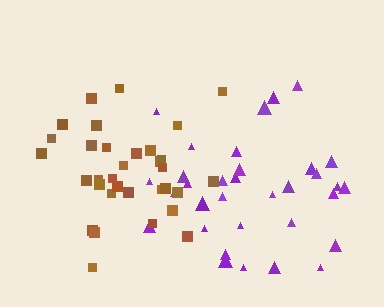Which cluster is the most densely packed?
Brown.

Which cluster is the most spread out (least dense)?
Purple.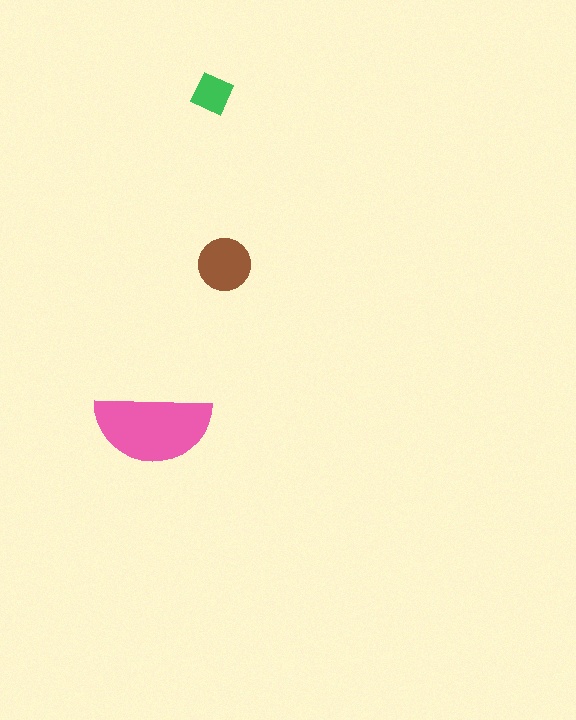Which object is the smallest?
The green square.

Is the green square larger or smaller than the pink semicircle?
Smaller.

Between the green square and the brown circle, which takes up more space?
The brown circle.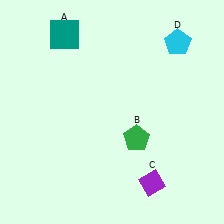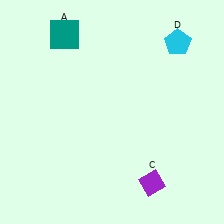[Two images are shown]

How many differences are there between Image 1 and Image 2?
There is 1 difference between the two images.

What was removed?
The green pentagon (B) was removed in Image 2.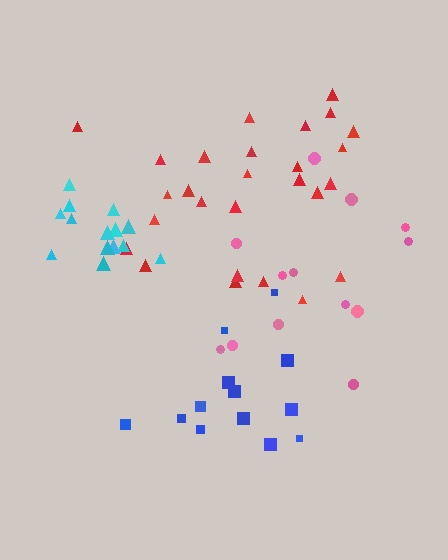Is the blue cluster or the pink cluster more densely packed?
Blue.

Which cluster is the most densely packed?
Cyan.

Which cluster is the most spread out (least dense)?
Pink.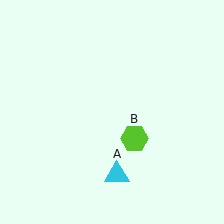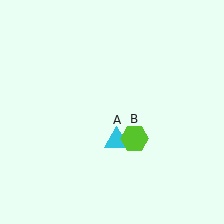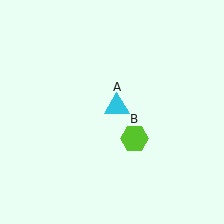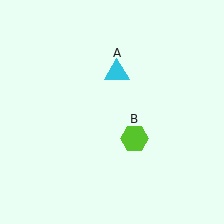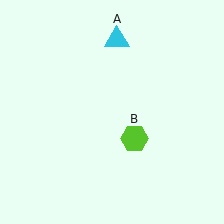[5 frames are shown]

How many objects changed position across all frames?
1 object changed position: cyan triangle (object A).